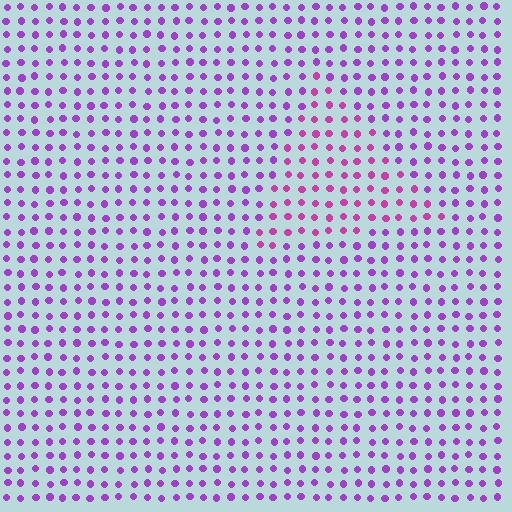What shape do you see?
I see a triangle.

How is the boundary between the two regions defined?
The boundary is defined purely by a slight shift in hue (about 31 degrees). Spacing, size, and orientation are identical on both sides.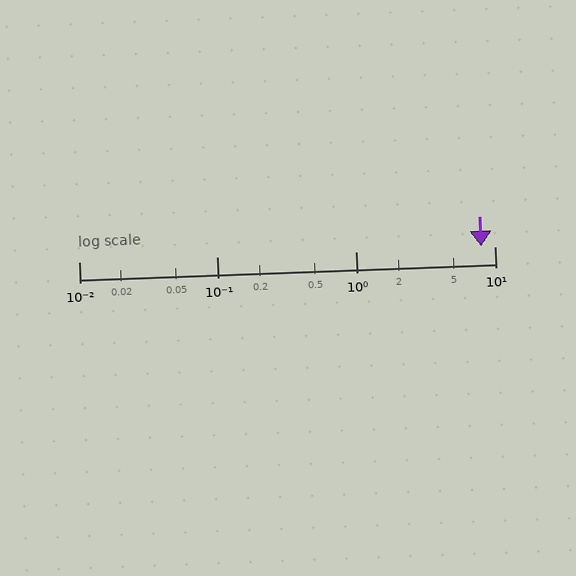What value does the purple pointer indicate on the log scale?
The pointer indicates approximately 8.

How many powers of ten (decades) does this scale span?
The scale spans 3 decades, from 0.01 to 10.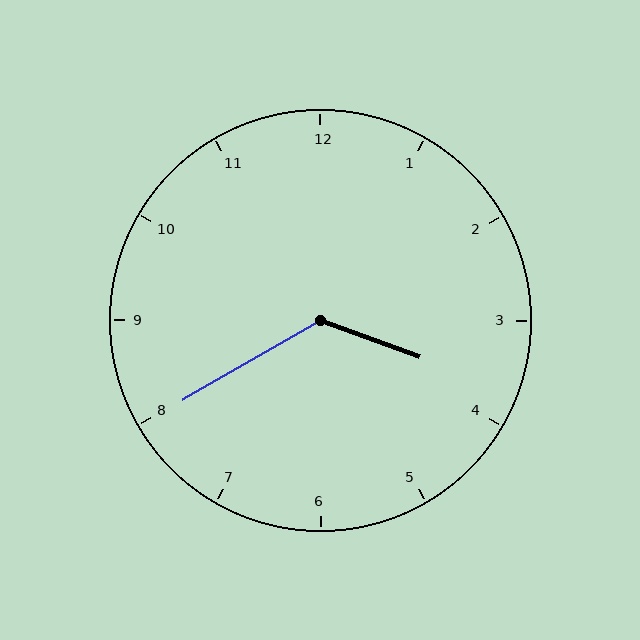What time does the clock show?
3:40.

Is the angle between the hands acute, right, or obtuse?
It is obtuse.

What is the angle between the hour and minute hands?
Approximately 130 degrees.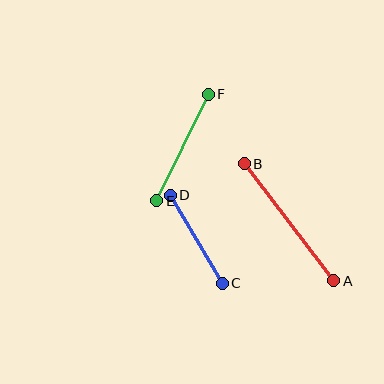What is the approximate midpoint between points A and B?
The midpoint is at approximately (289, 222) pixels.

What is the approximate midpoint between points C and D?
The midpoint is at approximately (196, 239) pixels.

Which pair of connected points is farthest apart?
Points A and B are farthest apart.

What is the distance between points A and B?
The distance is approximately 147 pixels.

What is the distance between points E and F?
The distance is approximately 118 pixels.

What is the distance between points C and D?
The distance is approximately 102 pixels.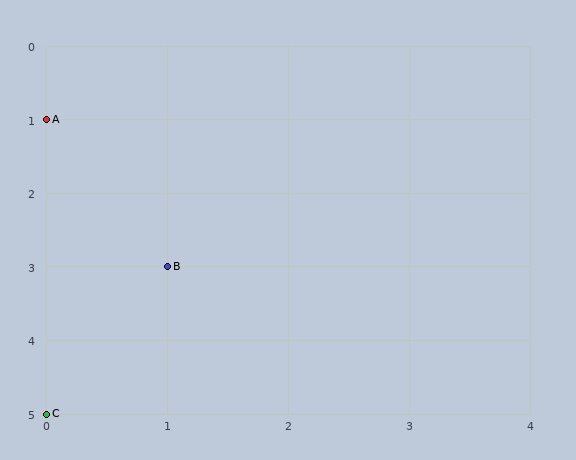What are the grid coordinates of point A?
Point A is at grid coordinates (0, 1).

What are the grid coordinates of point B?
Point B is at grid coordinates (1, 3).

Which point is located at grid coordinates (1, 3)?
Point B is at (1, 3).